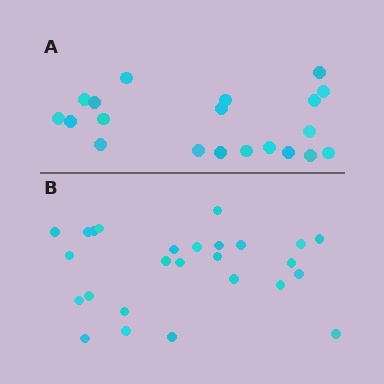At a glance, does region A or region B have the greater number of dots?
Region B (the bottom region) has more dots.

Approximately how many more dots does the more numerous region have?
Region B has about 6 more dots than region A.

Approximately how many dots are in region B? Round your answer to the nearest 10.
About 30 dots. (The exact count is 26, which rounds to 30.)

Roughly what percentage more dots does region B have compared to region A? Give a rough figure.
About 30% more.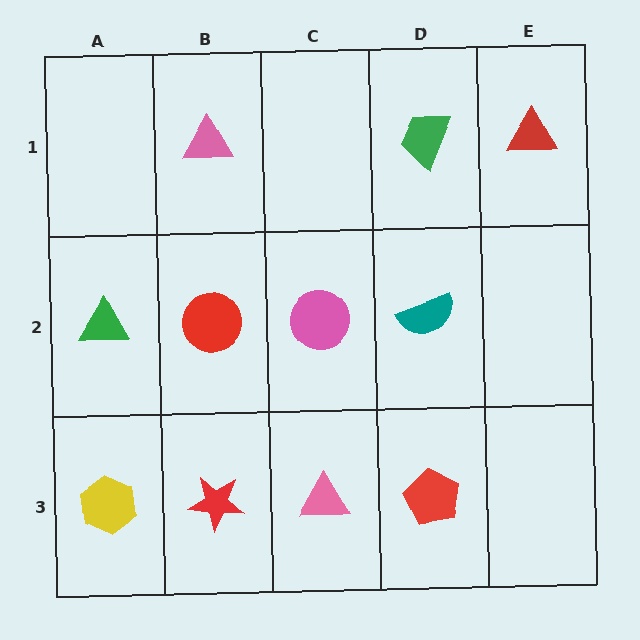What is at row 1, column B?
A pink triangle.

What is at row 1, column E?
A red triangle.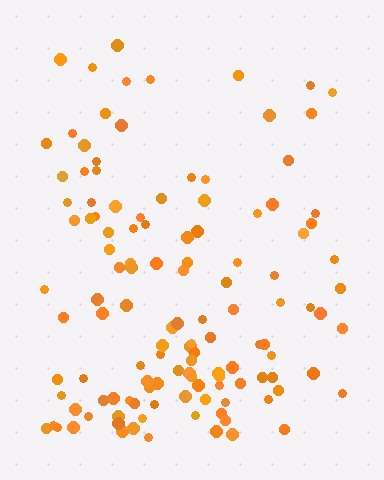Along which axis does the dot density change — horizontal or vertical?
Vertical.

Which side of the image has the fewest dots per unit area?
The top.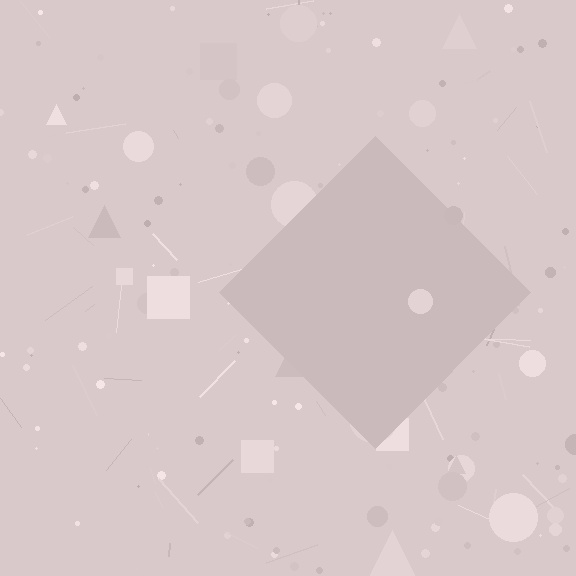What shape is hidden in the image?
A diamond is hidden in the image.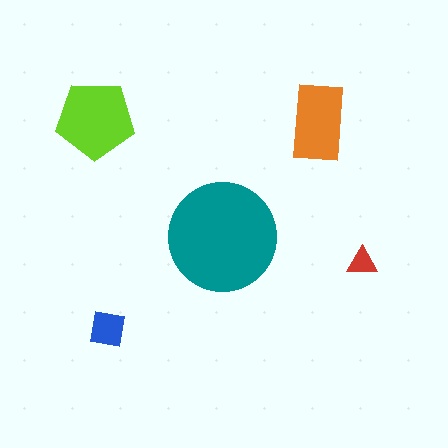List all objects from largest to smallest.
The teal circle, the lime pentagon, the orange rectangle, the blue square, the red triangle.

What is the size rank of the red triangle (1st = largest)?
5th.